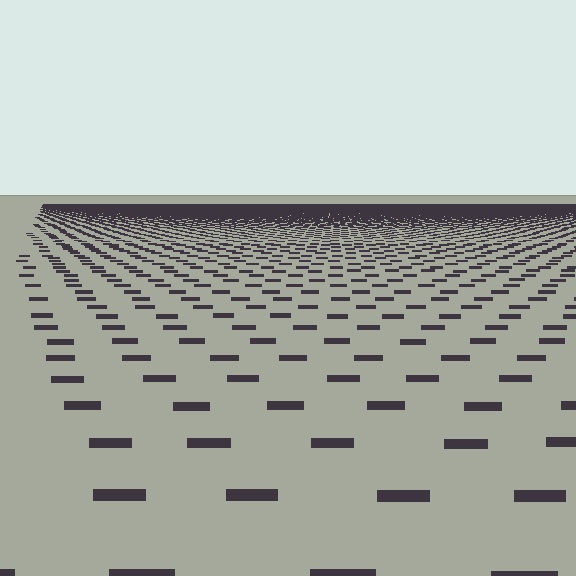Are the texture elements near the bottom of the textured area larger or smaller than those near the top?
Larger. Near the bottom, elements are closer to the viewer and appear at a bigger on-screen size.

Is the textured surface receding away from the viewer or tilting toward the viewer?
The surface is receding away from the viewer. Texture elements get smaller and denser toward the top.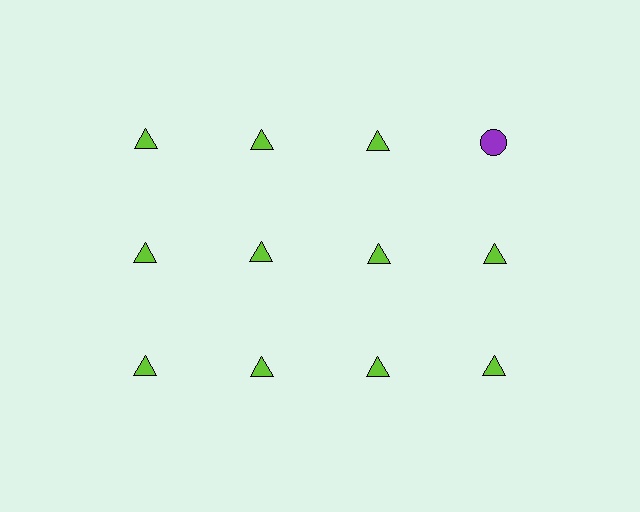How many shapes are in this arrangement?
There are 12 shapes arranged in a grid pattern.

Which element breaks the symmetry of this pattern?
The purple circle in the top row, second from right column breaks the symmetry. All other shapes are lime triangles.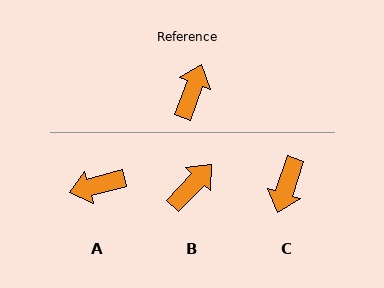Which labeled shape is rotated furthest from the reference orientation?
C, about 178 degrees away.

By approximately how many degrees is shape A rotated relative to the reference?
Approximately 126 degrees counter-clockwise.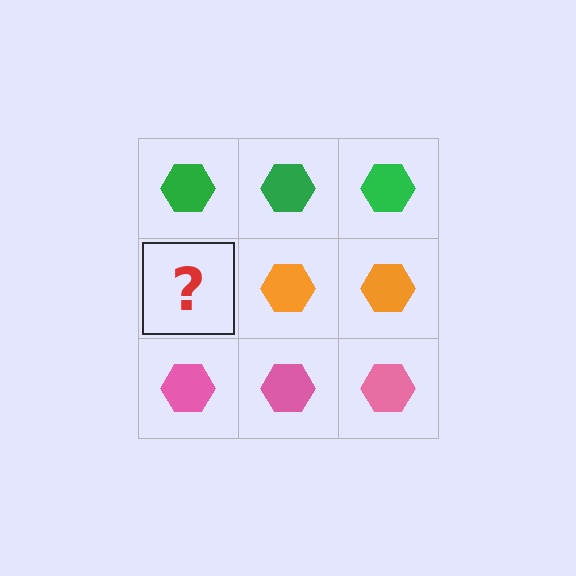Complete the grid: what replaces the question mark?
The question mark should be replaced with an orange hexagon.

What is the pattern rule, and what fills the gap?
The rule is that each row has a consistent color. The gap should be filled with an orange hexagon.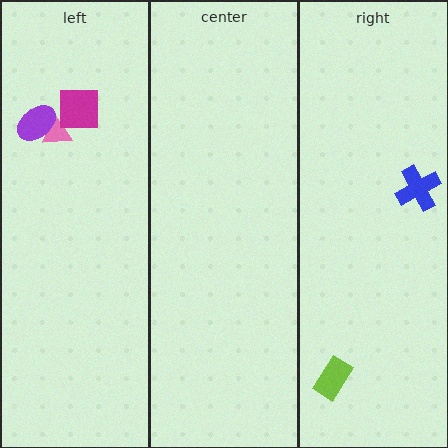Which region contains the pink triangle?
The left region.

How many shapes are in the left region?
3.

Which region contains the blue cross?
The right region.